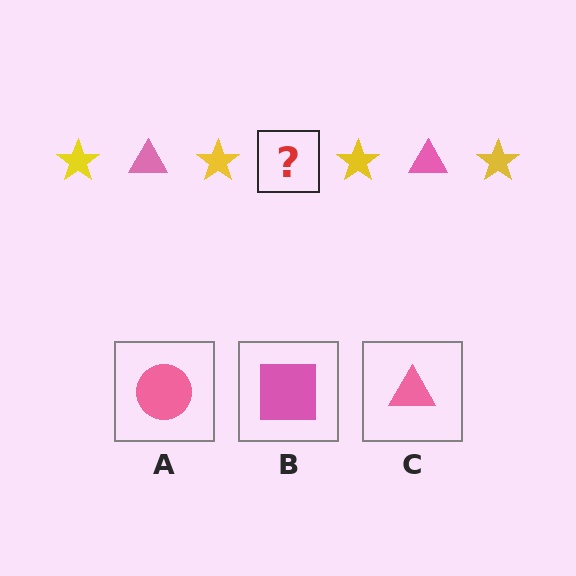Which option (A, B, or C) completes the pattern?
C.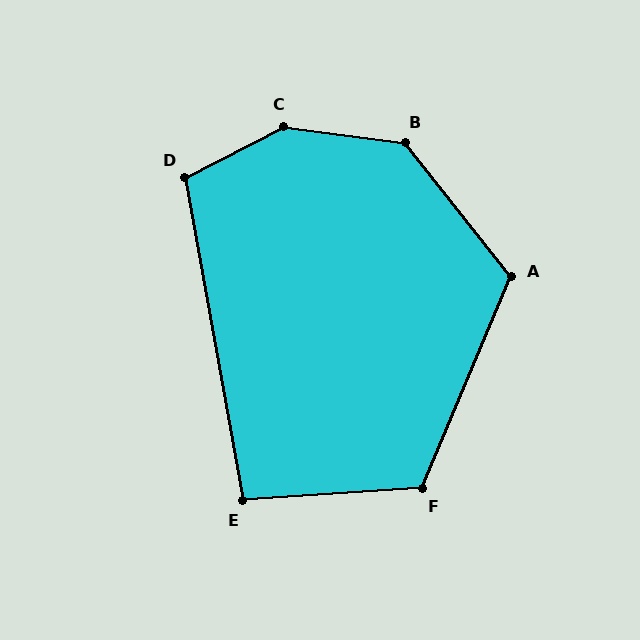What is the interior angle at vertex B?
Approximately 136 degrees (obtuse).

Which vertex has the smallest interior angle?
E, at approximately 96 degrees.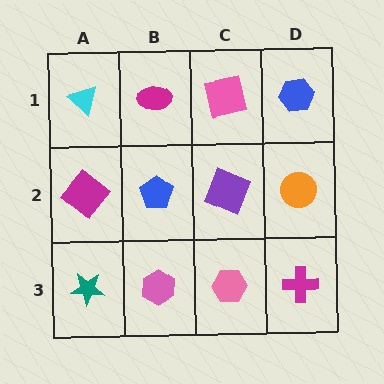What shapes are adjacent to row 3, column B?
A blue pentagon (row 2, column B), a teal star (row 3, column A), a pink hexagon (row 3, column C).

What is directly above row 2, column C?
A pink square.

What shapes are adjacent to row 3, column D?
An orange circle (row 2, column D), a pink hexagon (row 3, column C).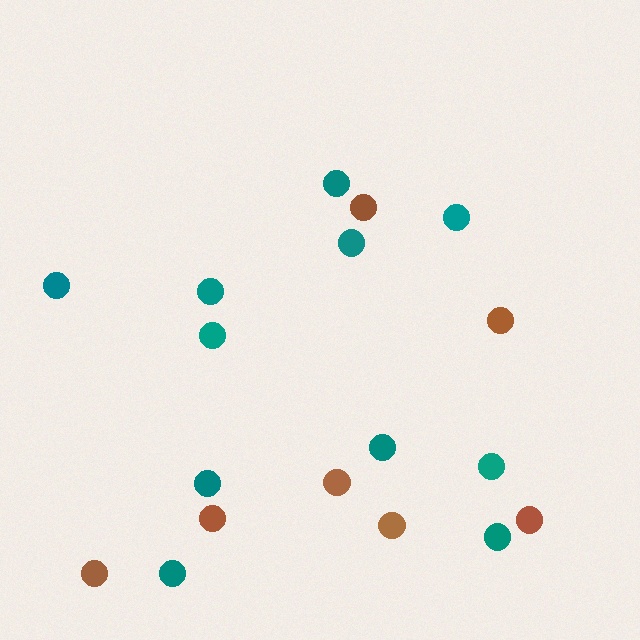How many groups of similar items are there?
There are 2 groups: one group of brown circles (7) and one group of teal circles (11).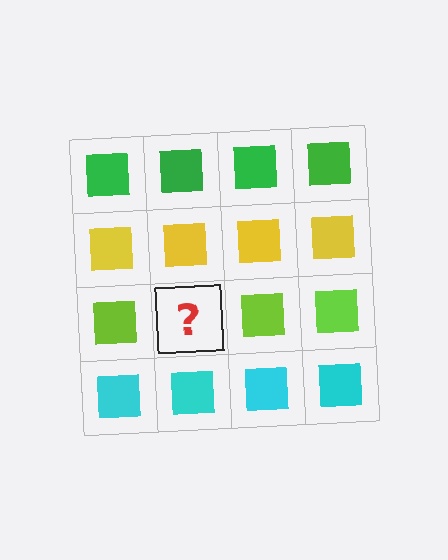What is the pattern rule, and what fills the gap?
The rule is that each row has a consistent color. The gap should be filled with a lime square.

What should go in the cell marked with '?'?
The missing cell should contain a lime square.